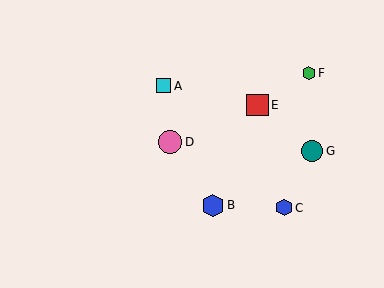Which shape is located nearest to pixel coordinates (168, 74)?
The cyan square (labeled A) at (164, 86) is nearest to that location.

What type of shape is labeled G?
Shape G is a teal circle.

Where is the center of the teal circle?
The center of the teal circle is at (312, 151).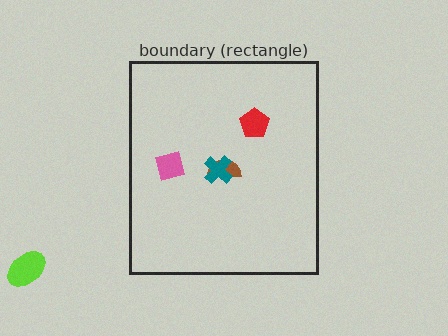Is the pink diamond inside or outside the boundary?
Inside.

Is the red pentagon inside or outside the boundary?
Inside.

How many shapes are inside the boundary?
4 inside, 1 outside.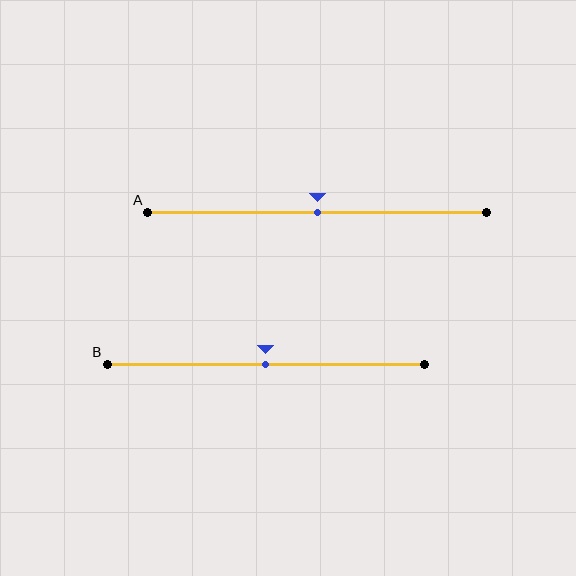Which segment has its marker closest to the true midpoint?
Segment A has its marker closest to the true midpoint.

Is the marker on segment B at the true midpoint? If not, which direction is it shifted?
Yes, the marker on segment B is at the true midpoint.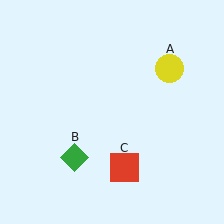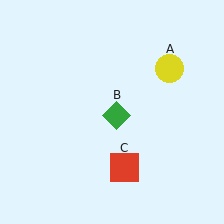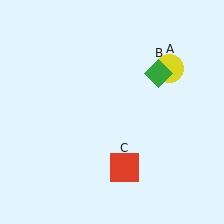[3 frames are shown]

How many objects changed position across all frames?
1 object changed position: green diamond (object B).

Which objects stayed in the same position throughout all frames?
Yellow circle (object A) and red square (object C) remained stationary.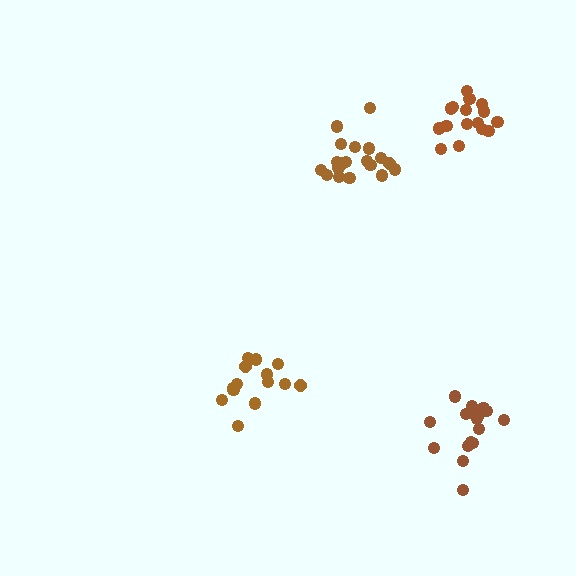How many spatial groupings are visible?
There are 4 spatial groupings.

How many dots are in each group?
Group 1: 15 dots, Group 2: 19 dots, Group 3: 16 dots, Group 4: 17 dots (67 total).